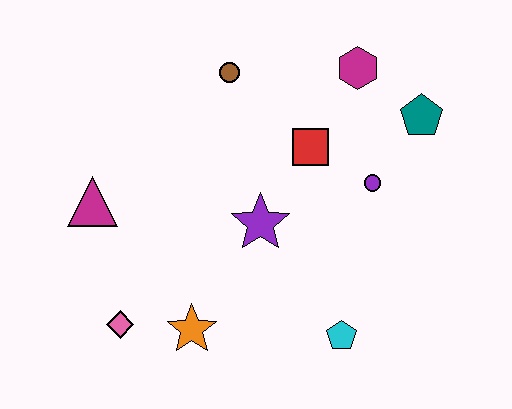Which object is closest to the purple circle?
The red square is closest to the purple circle.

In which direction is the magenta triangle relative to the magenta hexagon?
The magenta triangle is to the left of the magenta hexagon.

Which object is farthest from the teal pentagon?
The pink diamond is farthest from the teal pentagon.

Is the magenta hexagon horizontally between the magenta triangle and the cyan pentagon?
No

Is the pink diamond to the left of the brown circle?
Yes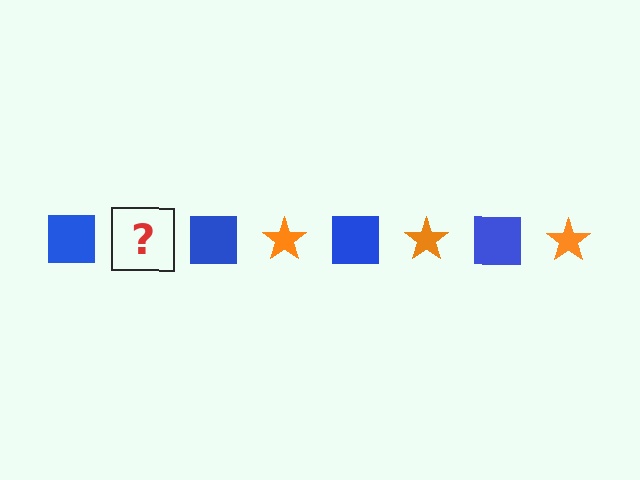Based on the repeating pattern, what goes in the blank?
The blank should be an orange star.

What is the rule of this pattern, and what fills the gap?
The rule is that the pattern alternates between blue square and orange star. The gap should be filled with an orange star.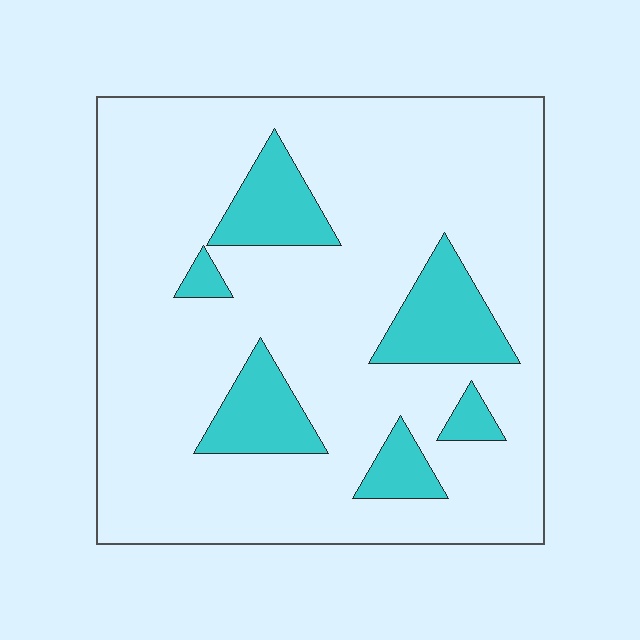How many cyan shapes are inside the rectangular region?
6.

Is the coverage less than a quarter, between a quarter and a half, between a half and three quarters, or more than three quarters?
Less than a quarter.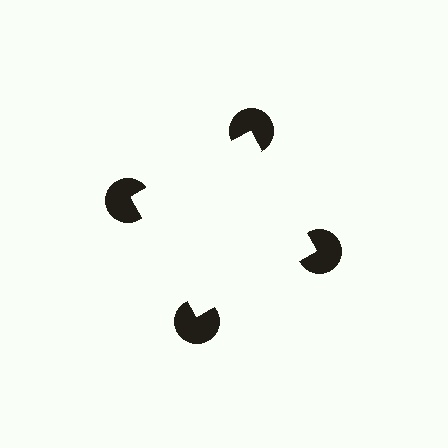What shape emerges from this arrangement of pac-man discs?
An illusory square — its edges are inferred from the aligned wedge cuts in the pac-man discs, not physically drawn.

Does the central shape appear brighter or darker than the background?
It typically appears slightly brighter than the background, even though no actual brightness change is drawn.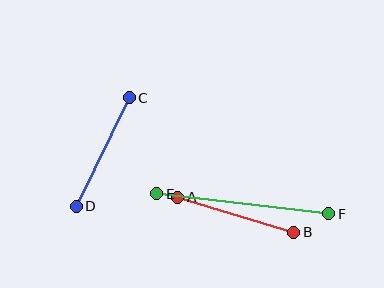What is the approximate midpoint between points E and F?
The midpoint is at approximately (243, 204) pixels.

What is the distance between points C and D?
The distance is approximately 121 pixels.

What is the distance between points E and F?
The distance is approximately 173 pixels.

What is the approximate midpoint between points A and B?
The midpoint is at approximately (236, 215) pixels.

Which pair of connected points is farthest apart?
Points E and F are farthest apart.